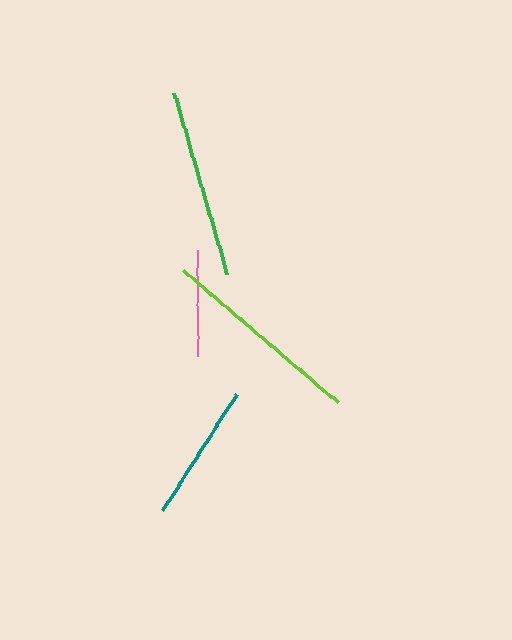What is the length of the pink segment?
The pink segment is approximately 106 pixels long.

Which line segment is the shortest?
The pink line is the shortest at approximately 106 pixels.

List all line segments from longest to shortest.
From longest to shortest: lime, green, teal, pink.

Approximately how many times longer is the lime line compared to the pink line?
The lime line is approximately 1.9 times the length of the pink line.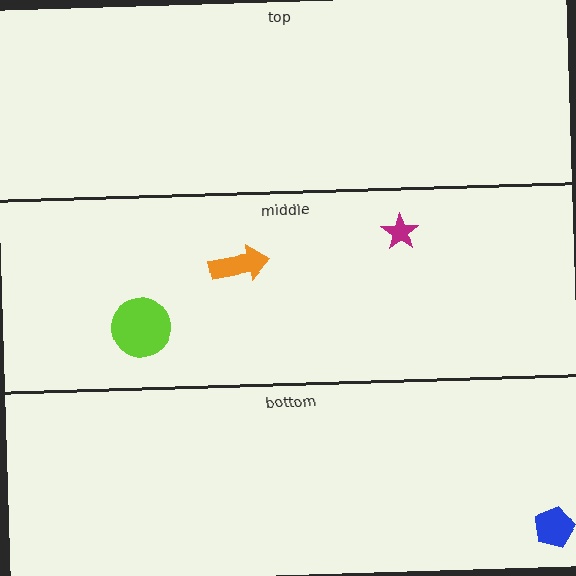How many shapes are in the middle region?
3.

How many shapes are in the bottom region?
1.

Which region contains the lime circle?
The middle region.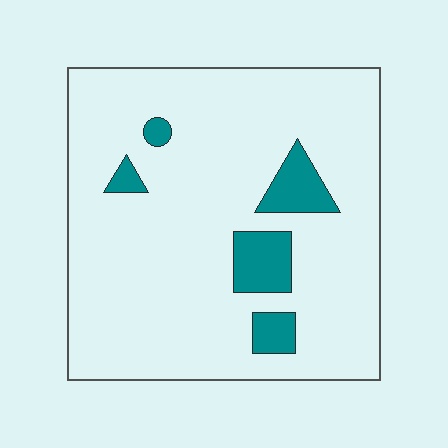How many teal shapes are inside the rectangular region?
5.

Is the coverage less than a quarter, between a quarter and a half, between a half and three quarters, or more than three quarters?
Less than a quarter.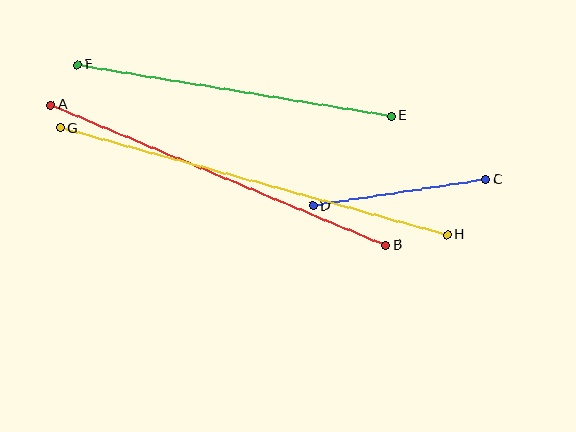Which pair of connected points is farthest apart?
Points G and H are farthest apart.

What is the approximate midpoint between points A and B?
The midpoint is at approximately (218, 175) pixels.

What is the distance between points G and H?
The distance is approximately 401 pixels.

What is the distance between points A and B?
The distance is approximately 363 pixels.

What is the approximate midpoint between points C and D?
The midpoint is at approximately (399, 193) pixels.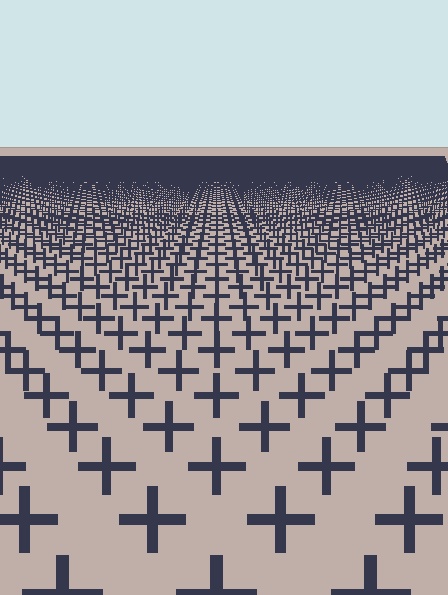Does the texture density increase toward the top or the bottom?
Density increases toward the top.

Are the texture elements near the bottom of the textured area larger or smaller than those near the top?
Larger. Near the bottom, elements are closer to the viewer and appear at a bigger on-screen size.